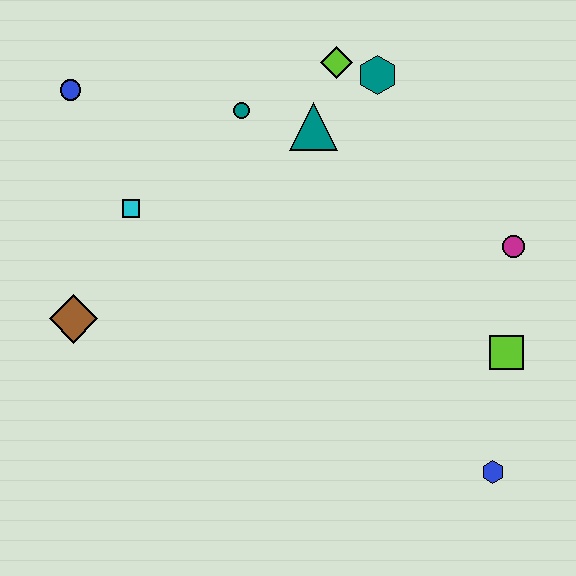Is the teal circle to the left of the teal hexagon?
Yes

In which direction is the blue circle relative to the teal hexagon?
The blue circle is to the left of the teal hexagon.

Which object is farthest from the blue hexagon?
The blue circle is farthest from the blue hexagon.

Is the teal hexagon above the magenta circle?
Yes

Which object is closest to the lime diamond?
The teal hexagon is closest to the lime diamond.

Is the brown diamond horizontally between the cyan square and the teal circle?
No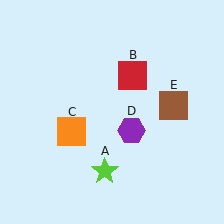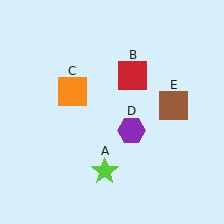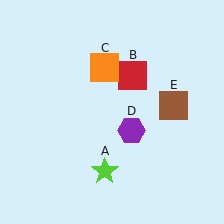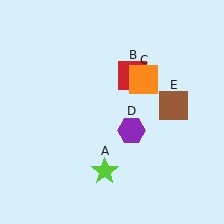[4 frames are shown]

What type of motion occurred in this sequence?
The orange square (object C) rotated clockwise around the center of the scene.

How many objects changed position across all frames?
1 object changed position: orange square (object C).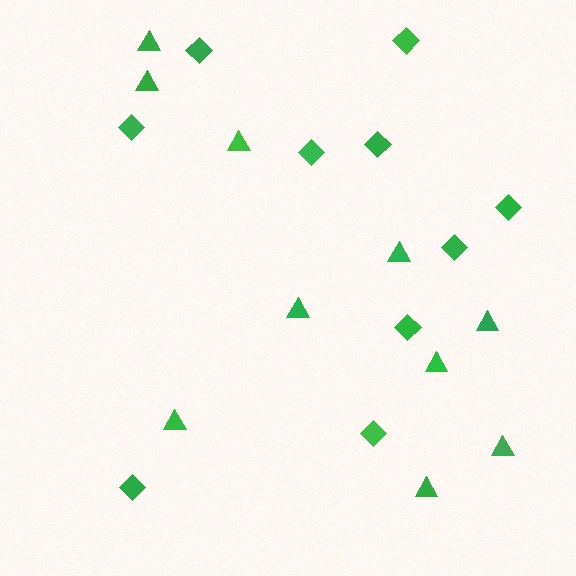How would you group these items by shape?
There are 2 groups: one group of triangles (10) and one group of diamonds (10).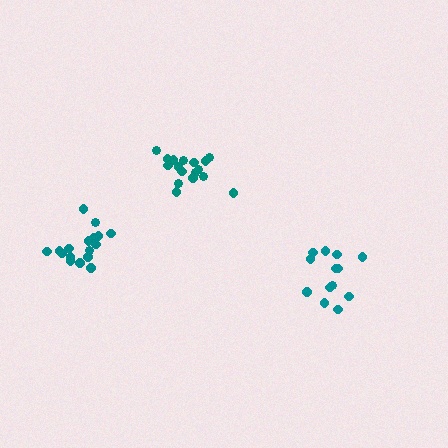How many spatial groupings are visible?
There are 3 spatial groupings.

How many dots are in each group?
Group 1: 13 dots, Group 2: 17 dots, Group 3: 18 dots (48 total).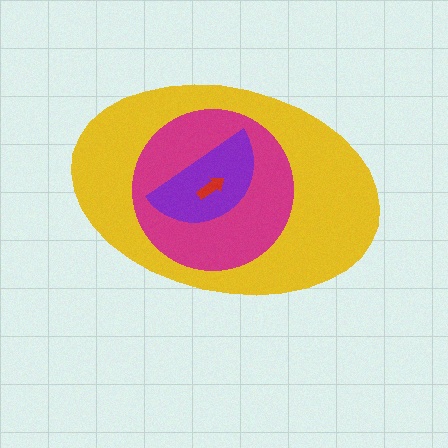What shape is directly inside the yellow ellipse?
The magenta circle.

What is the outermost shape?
The yellow ellipse.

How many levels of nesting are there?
4.